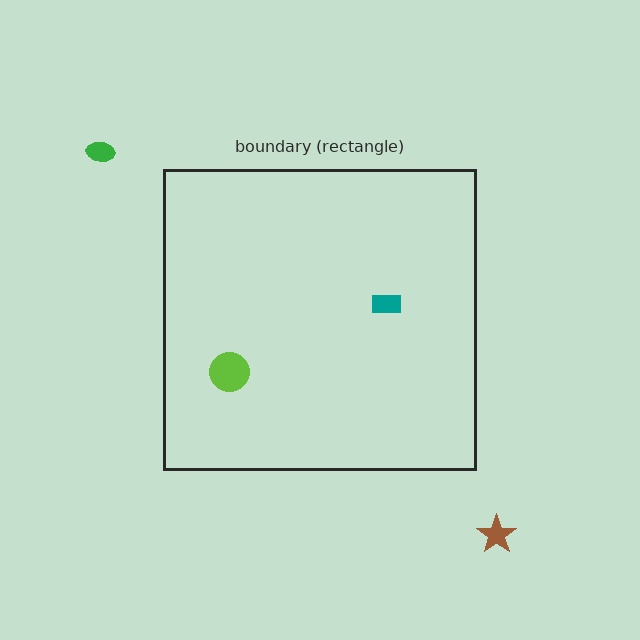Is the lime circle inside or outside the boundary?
Inside.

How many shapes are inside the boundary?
2 inside, 2 outside.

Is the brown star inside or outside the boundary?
Outside.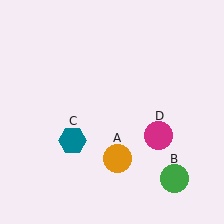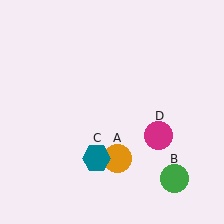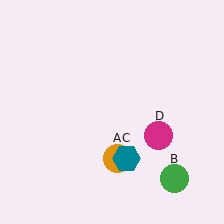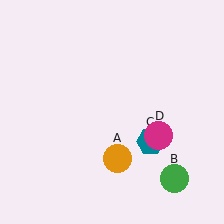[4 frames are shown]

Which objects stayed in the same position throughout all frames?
Orange circle (object A) and green circle (object B) and magenta circle (object D) remained stationary.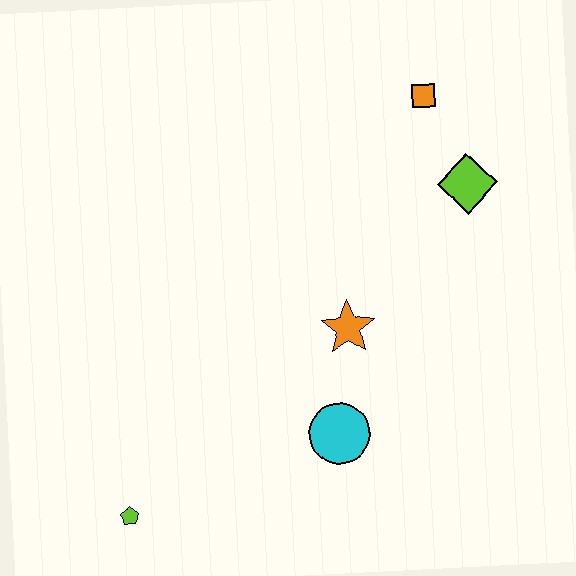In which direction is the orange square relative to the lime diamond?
The orange square is above the lime diamond.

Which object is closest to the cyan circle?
The orange star is closest to the cyan circle.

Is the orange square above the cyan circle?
Yes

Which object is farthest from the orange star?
The lime pentagon is farthest from the orange star.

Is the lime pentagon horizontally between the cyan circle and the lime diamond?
No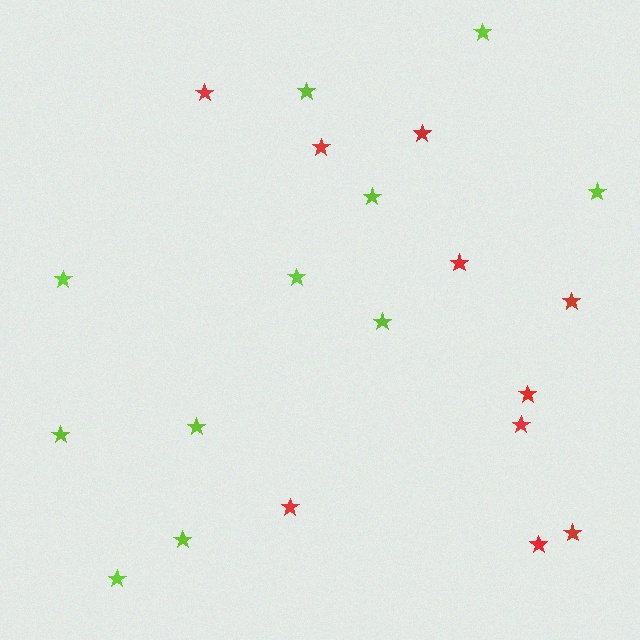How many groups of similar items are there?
There are 2 groups: one group of red stars (10) and one group of lime stars (11).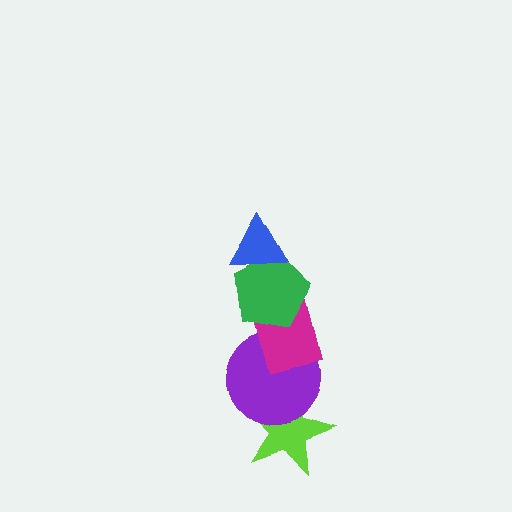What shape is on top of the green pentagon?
The blue triangle is on top of the green pentagon.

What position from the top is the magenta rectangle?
The magenta rectangle is 3rd from the top.